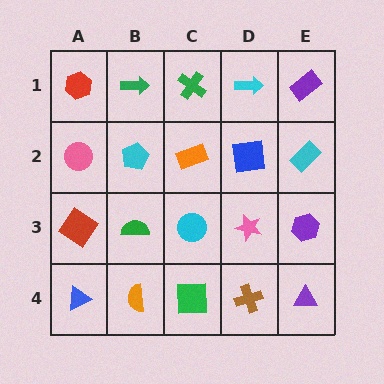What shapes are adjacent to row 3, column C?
An orange rectangle (row 2, column C), a green square (row 4, column C), a green semicircle (row 3, column B), a pink star (row 3, column D).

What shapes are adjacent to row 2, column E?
A purple rectangle (row 1, column E), a purple hexagon (row 3, column E), a blue square (row 2, column D).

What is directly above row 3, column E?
A cyan rectangle.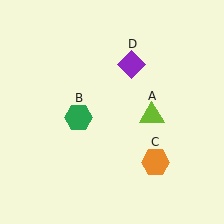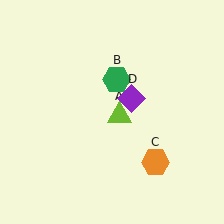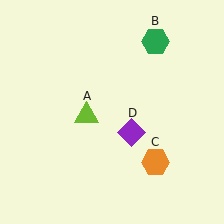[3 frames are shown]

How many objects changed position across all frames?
3 objects changed position: lime triangle (object A), green hexagon (object B), purple diamond (object D).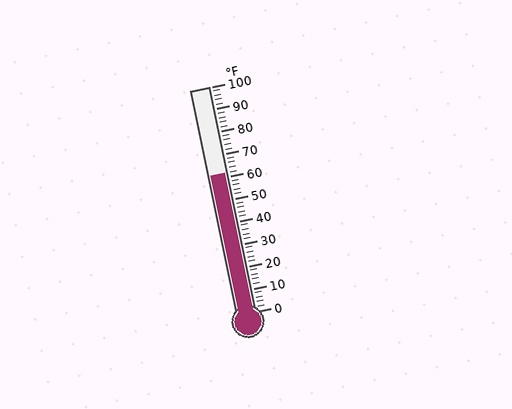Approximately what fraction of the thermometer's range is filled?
The thermometer is filled to approximately 60% of its range.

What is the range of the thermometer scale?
The thermometer scale ranges from 0°F to 100°F.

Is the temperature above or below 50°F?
The temperature is above 50°F.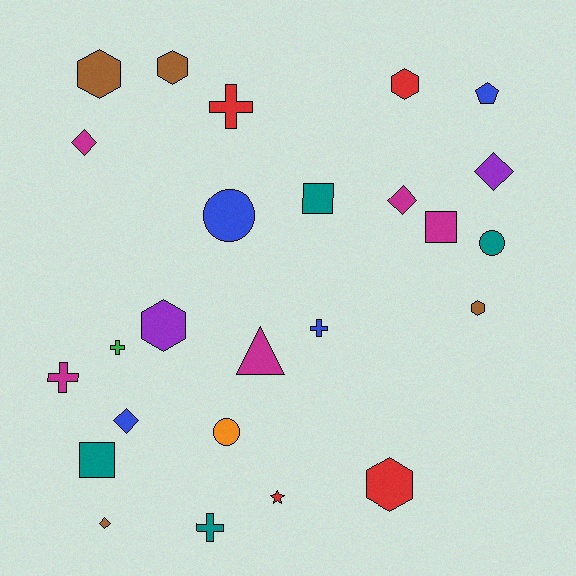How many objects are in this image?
There are 25 objects.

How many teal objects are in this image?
There are 4 teal objects.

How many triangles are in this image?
There is 1 triangle.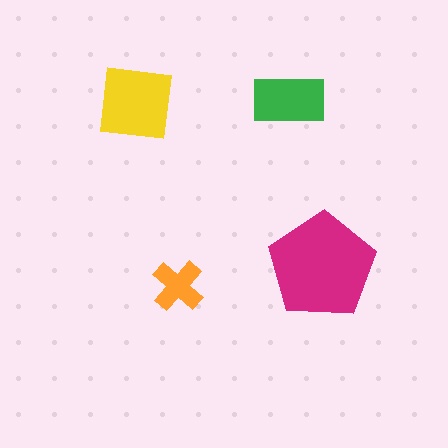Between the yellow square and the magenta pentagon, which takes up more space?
The magenta pentagon.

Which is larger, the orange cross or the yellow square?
The yellow square.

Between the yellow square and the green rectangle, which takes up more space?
The yellow square.